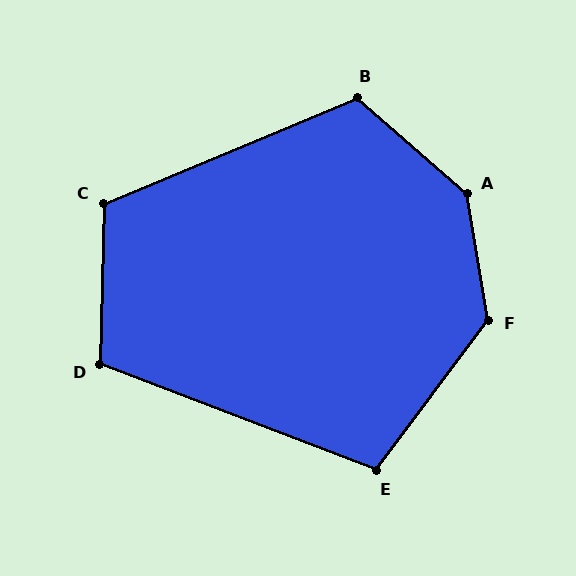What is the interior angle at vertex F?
Approximately 134 degrees (obtuse).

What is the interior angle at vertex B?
Approximately 116 degrees (obtuse).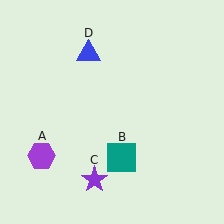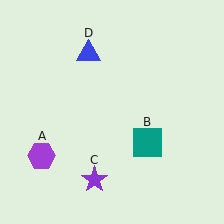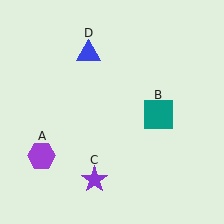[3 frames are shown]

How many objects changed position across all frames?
1 object changed position: teal square (object B).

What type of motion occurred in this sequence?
The teal square (object B) rotated counterclockwise around the center of the scene.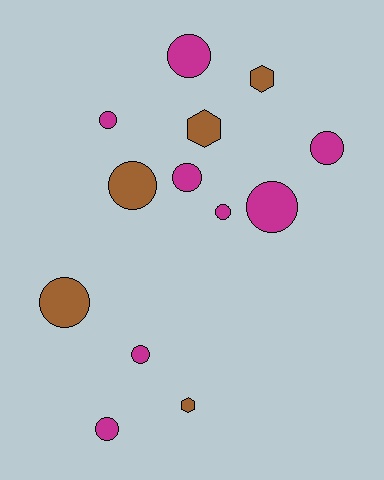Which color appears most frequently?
Magenta, with 8 objects.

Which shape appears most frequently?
Circle, with 10 objects.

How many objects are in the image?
There are 13 objects.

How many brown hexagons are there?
There are 3 brown hexagons.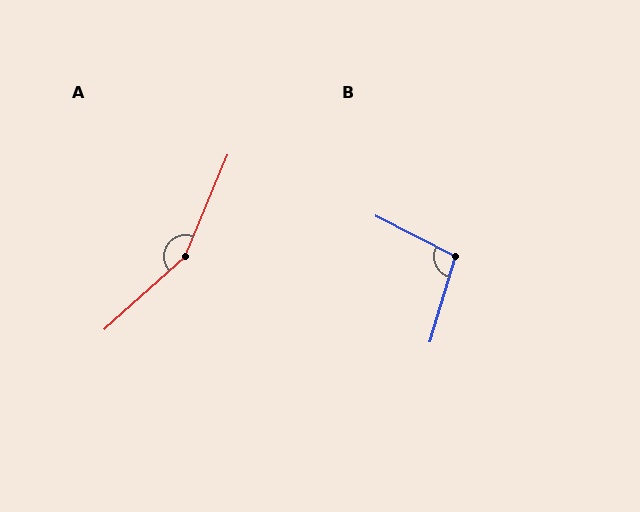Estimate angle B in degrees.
Approximately 101 degrees.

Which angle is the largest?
A, at approximately 155 degrees.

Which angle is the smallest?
B, at approximately 101 degrees.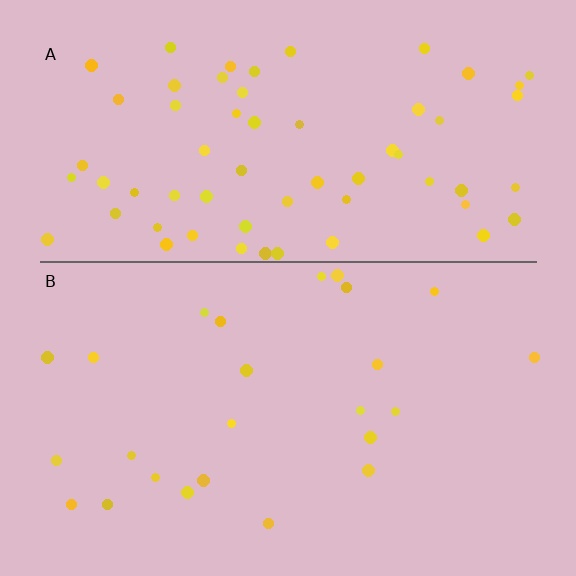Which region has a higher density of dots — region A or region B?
A (the top).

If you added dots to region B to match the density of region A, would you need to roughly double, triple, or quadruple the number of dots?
Approximately triple.